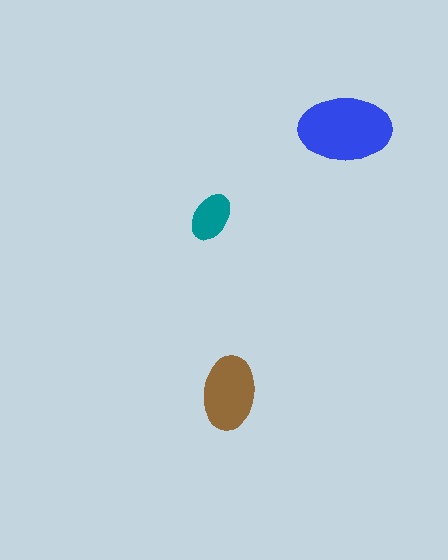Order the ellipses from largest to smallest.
the blue one, the brown one, the teal one.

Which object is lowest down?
The brown ellipse is bottommost.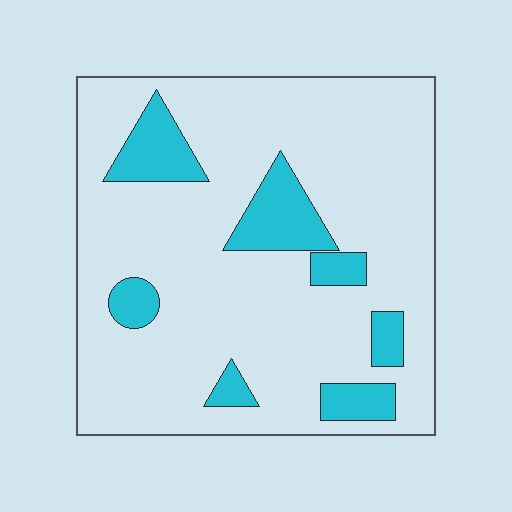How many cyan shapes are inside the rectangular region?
7.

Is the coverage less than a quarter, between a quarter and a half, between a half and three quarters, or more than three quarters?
Less than a quarter.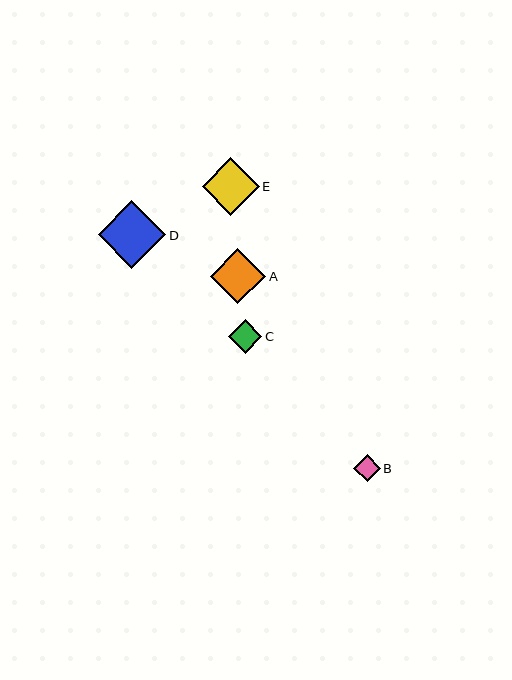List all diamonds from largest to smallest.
From largest to smallest: D, E, A, C, B.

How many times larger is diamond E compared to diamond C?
Diamond E is approximately 1.7 times the size of diamond C.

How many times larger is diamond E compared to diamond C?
Diamond E is approximately 1.7 times the size of diamond C.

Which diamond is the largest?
Diamond D is the largest with a size of approximately 67 pixels.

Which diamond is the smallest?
Diamond B is the smallest with a size of approximately 27 pixels.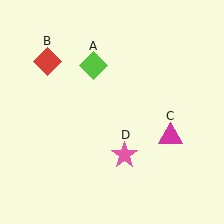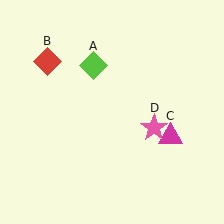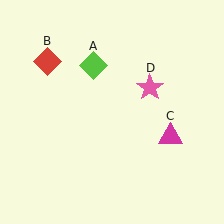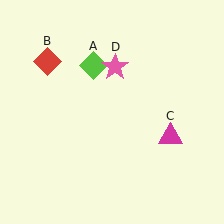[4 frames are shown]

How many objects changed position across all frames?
1 object changed position: pink star (object D).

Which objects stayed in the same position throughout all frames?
Lime diamond (object A) and red diamond (object B) and magenta triangle (object C) remained stationary.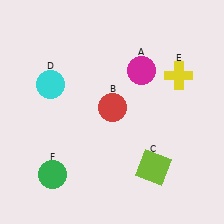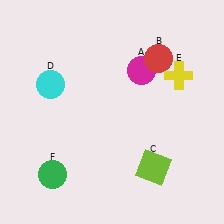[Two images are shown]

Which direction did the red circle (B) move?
The red circle (B) moved up.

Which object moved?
The red circle (B) moved up.